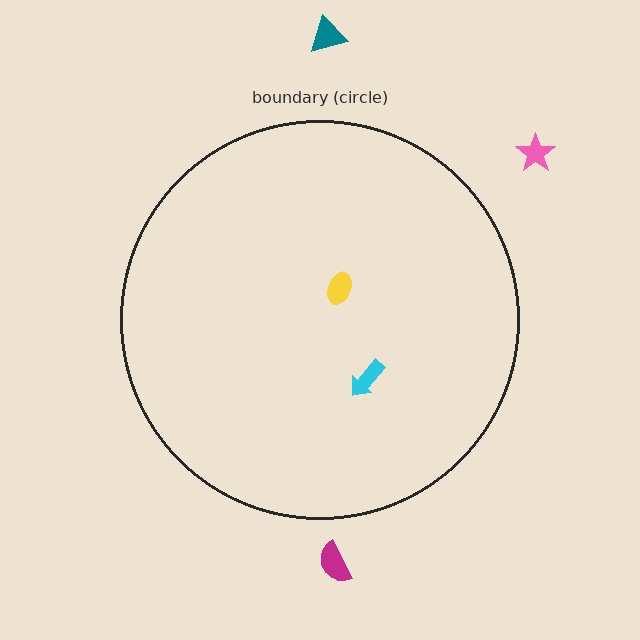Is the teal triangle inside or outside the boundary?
Outside.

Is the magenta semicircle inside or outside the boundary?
Outside.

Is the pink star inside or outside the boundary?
Outside.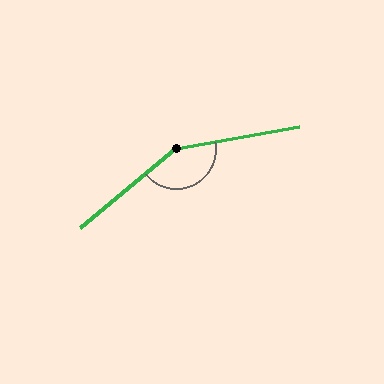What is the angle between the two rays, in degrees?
Approximately 151 degrees.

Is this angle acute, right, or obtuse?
It is obtuse.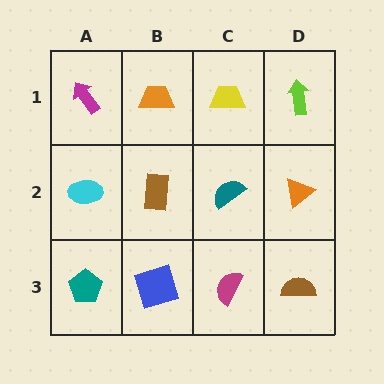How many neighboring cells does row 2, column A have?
3.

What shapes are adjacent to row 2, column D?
A lime arrow (row 1, column D), a brown semicircle (row 3, column D), a teal semicircle (row 2, column C).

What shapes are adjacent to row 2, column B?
An orange trapezoid (row 1, column B), a blue square (row 3, column B), a cyan ellipse (row 2, column A), a teal semicircle (row 2, column C).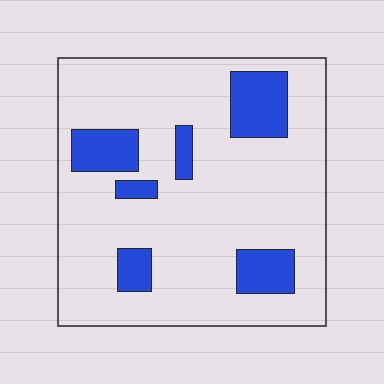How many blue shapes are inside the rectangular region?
6.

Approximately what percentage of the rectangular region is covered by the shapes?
Approximately 20%.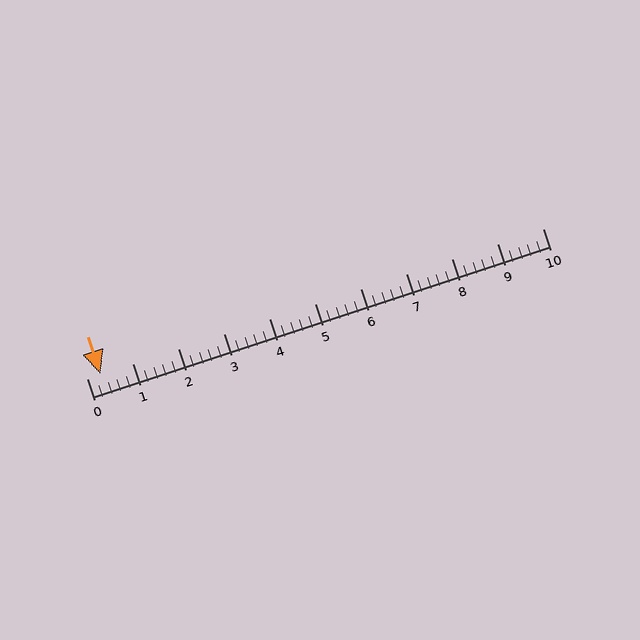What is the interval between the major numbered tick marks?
The major tick marks are spaced 1 units apart.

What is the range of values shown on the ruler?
The ruler shows values from 0 to 10.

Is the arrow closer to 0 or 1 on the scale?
The arrow is closer to 0.